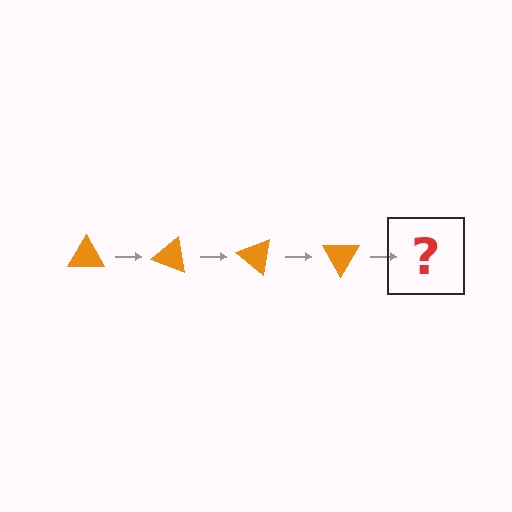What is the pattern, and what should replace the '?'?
The pattern is that the triangle rotates 20 degrees each step. The '?' should be an orange triangle rotated 80 degrees.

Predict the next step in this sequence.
The next step is an orange triangle rotated 80 degrees.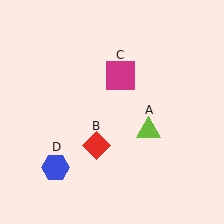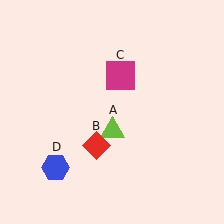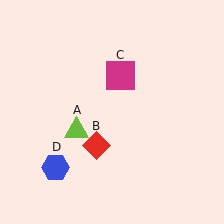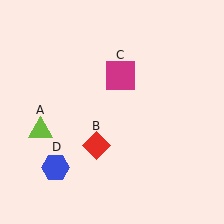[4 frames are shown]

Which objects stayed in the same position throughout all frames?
Red diamond (object B) and magenta square (object C) and blue hexagon (object D) remained stationary.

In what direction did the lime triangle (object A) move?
The lime triangle (object A) moved left.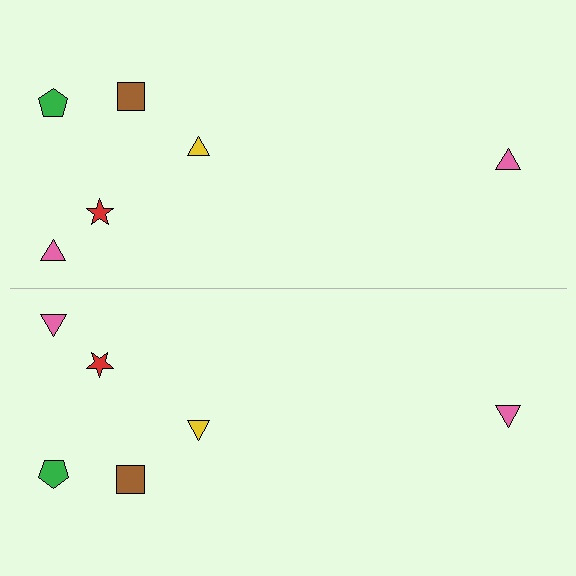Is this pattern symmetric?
Yes, this pattern has bilateral (reflection) symmetry.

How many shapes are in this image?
There are 12 shapes in this image.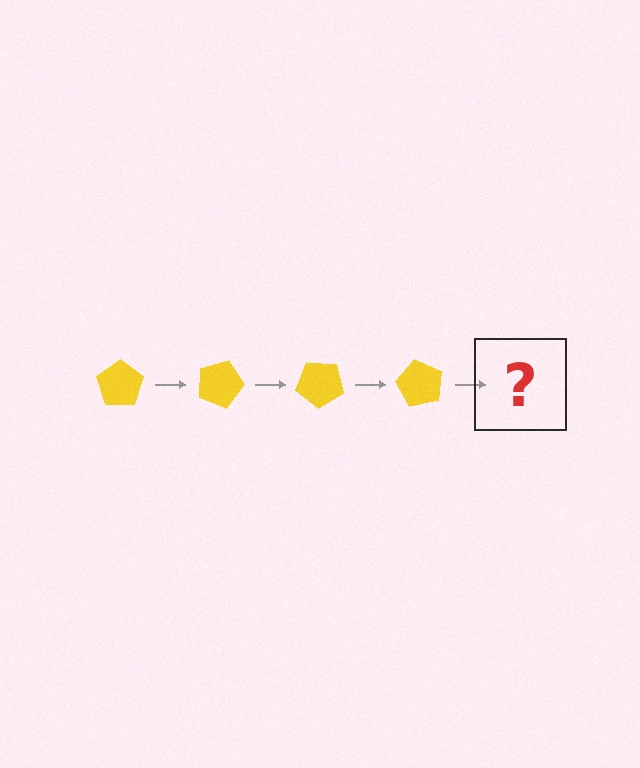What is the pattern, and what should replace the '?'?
The pattern is that the pentagon rotates 20 degrees each step. The '?' should be a yellow pentagon rotated 80 degrees.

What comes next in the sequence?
The next element should be a yellow pentagon rotated 80 degrees.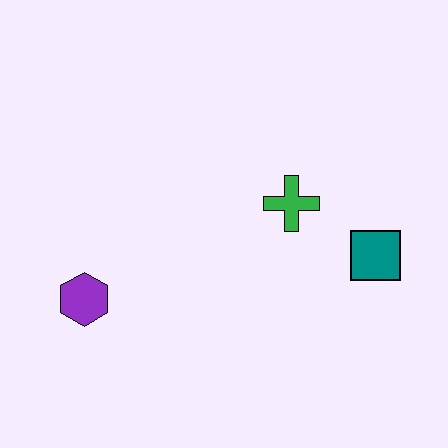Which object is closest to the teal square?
The green cross is closest to the teal square.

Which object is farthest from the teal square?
The purple hexagon is farthest from the teal square.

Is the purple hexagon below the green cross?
Yes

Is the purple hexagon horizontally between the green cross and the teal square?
No